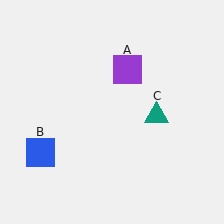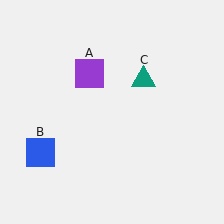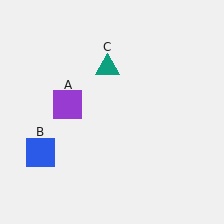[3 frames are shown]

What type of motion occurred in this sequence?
The purple square (object A), teal triangle (object C) rotated counterclockwise around the center of the scene.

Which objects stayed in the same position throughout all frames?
Blue square (object B) remained stationary.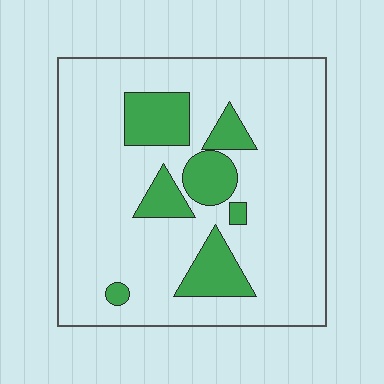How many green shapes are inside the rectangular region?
7.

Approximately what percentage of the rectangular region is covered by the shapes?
Approximately 20%.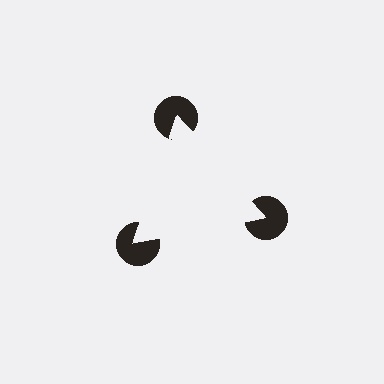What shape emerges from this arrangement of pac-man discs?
An illusory triangle — its edges are inferred from the aligned wedge cuts in the pac-man discs, not physically drawn.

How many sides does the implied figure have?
3 sides.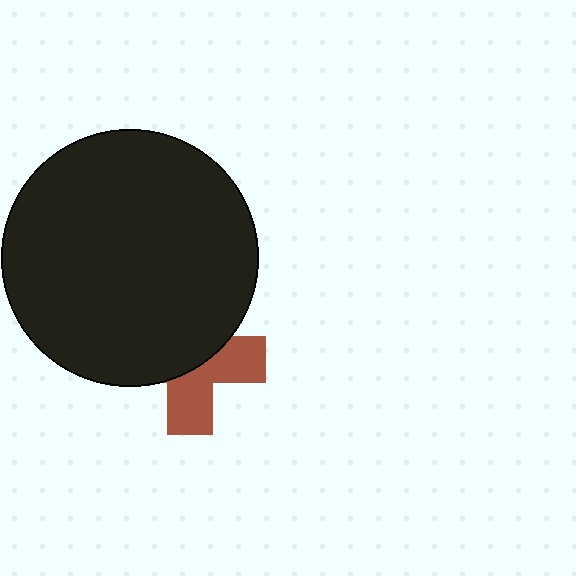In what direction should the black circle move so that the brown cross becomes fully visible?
The black circle should move up. That is the shortest direction to clear the overlap and leave the brown cross fully visible.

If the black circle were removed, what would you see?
You would see the complete brown cross.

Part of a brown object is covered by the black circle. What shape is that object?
It is a cross.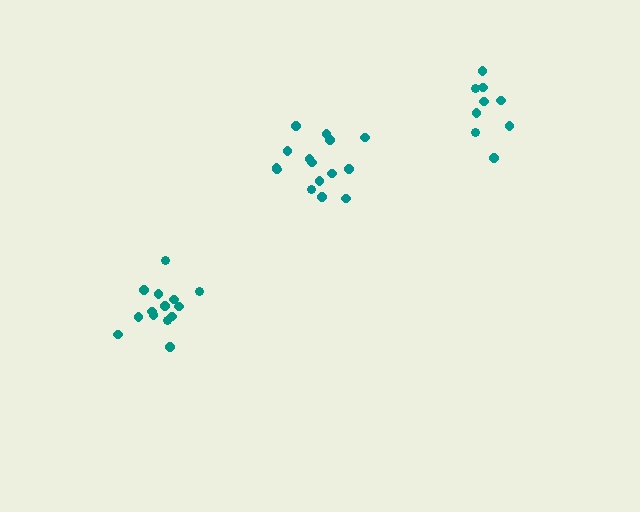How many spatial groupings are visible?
There are 3 spatial groupings.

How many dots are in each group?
Group 1: 9 dots, Group 2: 15 dots, Group 3: 14 dots (38 total).